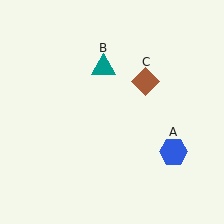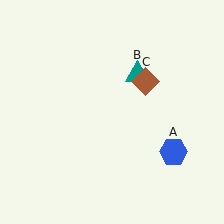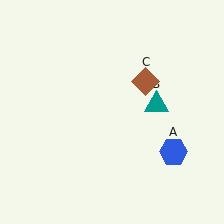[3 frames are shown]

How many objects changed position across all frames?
1 object changed position: teal triangle (object B).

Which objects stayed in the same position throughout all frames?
Blue hexagon (object A) and brown diamond (object C) remained stationary.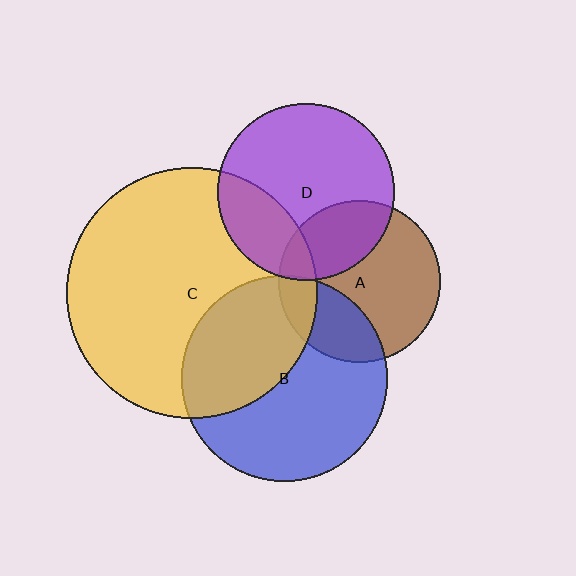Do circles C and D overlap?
Yes.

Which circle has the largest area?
Circle C (yellow).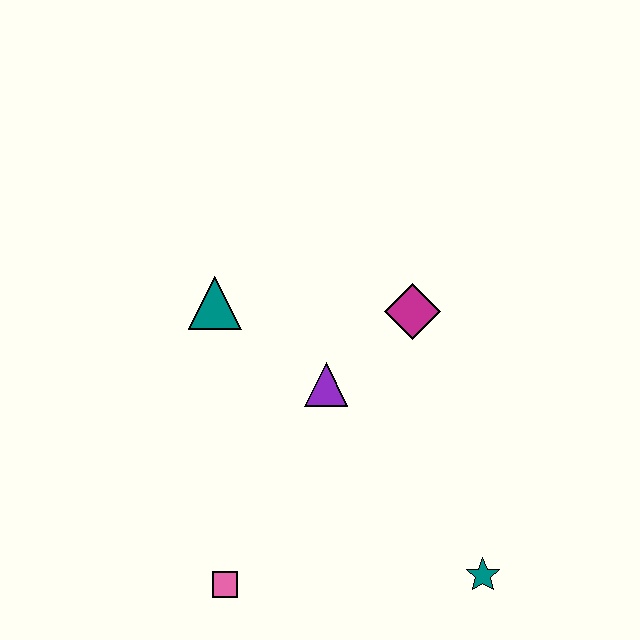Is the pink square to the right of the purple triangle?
No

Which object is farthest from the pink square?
The magenta diamond is farthest from the pink square.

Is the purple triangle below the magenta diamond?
Yes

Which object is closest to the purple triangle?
The magenta diamond is closest to the purple triangle.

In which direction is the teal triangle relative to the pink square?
The teal triangle is above the pink square.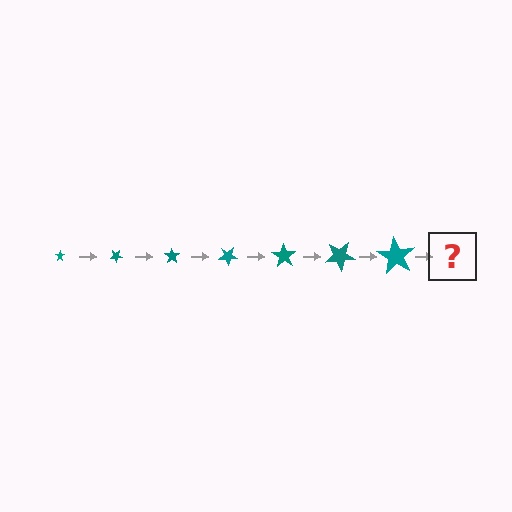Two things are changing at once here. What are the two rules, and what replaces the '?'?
The two rules are that the star grows larger each step and it rotates 35 degrees each step. The '?' should be a star, larger than the previous one and rotated 245 degrees from the start.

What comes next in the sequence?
The next element should be a star, larger than the previous one and rotated 245 degrees from the start.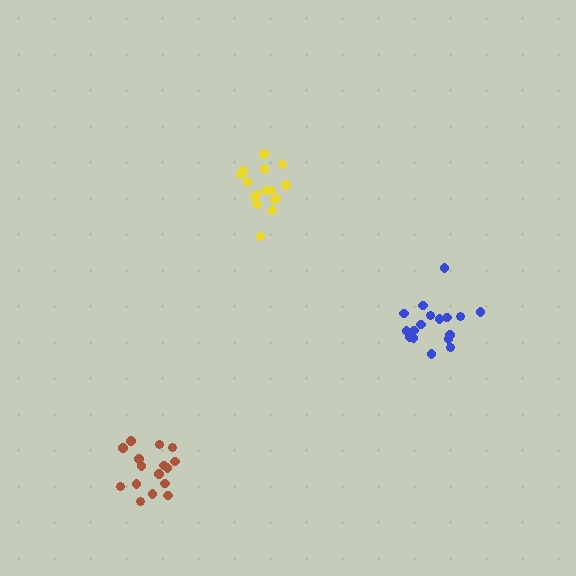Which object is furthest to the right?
The blue cluster is rightmost.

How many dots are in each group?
Group 1: 16 dots, Group 2: 16 dots, Group 3: 17 dots (49 total).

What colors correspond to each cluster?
The clusters are colored: yellow, brown, blue.